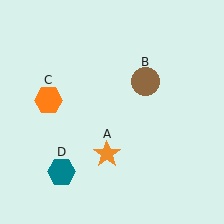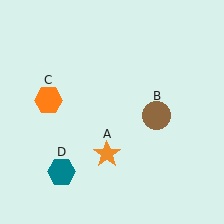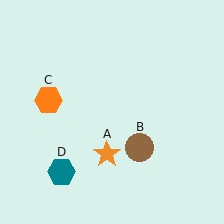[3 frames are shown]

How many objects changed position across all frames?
1 object changed position: brown circle (object B).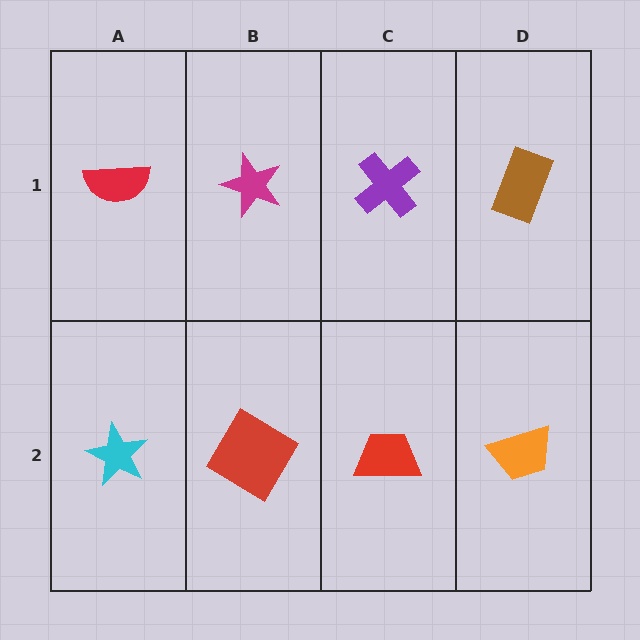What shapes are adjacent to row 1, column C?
A red trapezoid (row 2, column C), a magenta star (row 1, column B), a brown rectangle (row 1, column D).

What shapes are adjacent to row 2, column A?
A red semicircle (row 1, column A), a red diamond (row 2, column B).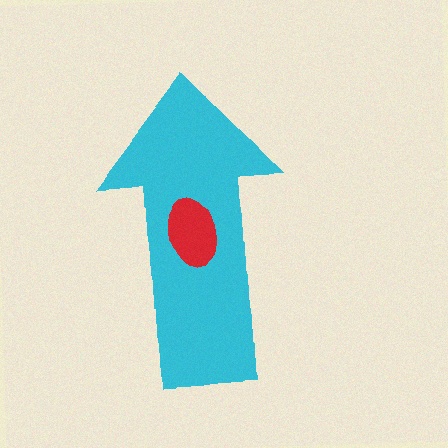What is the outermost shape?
The cyan arrow.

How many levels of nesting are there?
2.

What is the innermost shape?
The red ellipse.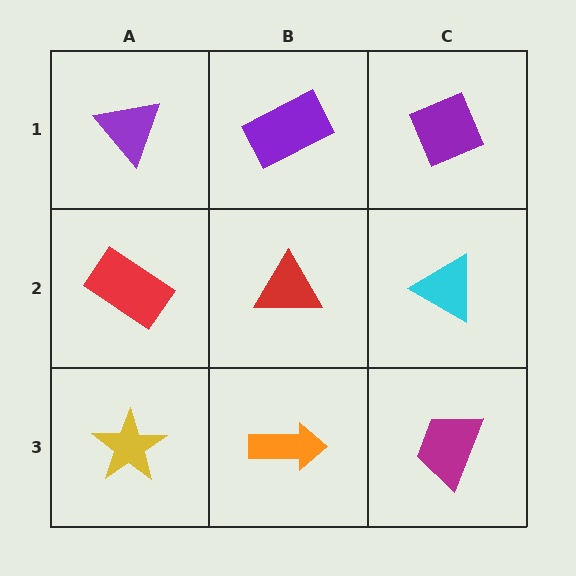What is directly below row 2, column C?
A magenta trapezoid.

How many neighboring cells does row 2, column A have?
3.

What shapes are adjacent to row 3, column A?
A red rectangle (row 2, column A), an orange arrow (row 3, column B).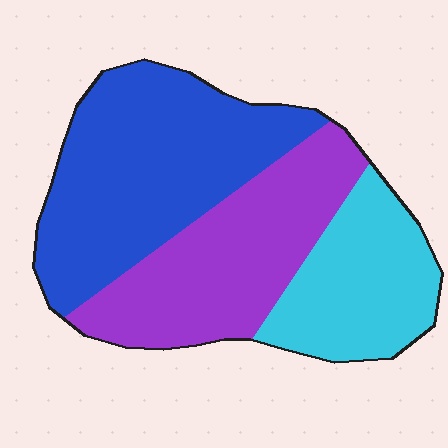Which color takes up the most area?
Blue, at roughly 40%.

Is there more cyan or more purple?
Purple.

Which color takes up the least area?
Cyan, at roughly 25%.